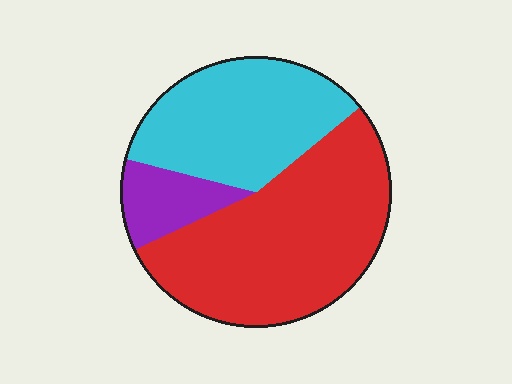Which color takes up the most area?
Red, at roughly 55%.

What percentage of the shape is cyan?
Cyan takes up about one third (1/3) of the shape.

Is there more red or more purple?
Red.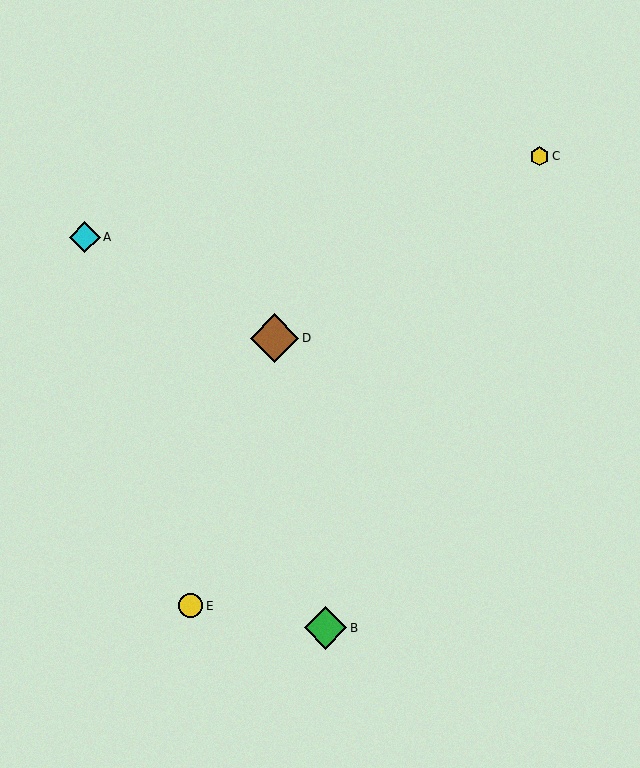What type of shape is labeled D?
Shape D is a brown diamond.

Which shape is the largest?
The brown diamond (labeled D) is the largest.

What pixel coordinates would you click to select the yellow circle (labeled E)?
Click at (191, 606) to select the yellow circle E.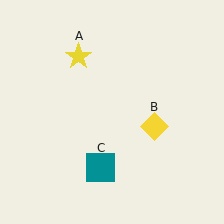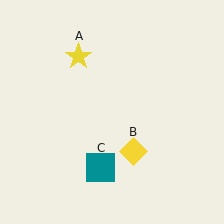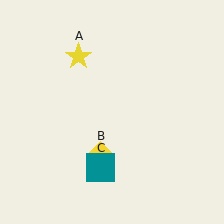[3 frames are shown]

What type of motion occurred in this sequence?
The yellow diamond (object B) rotated clockwise around the center of the scene.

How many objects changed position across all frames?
1 object changed position: yellow diamond (object B).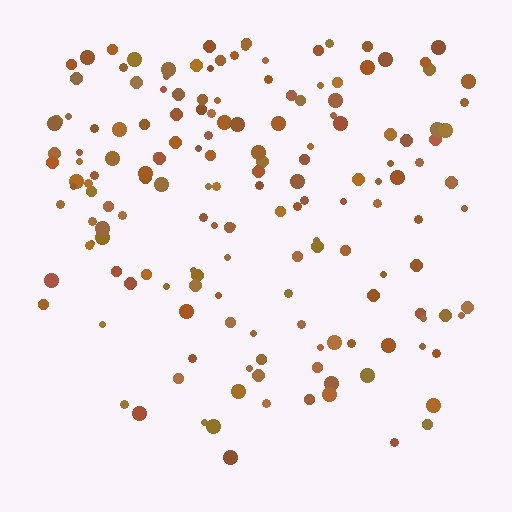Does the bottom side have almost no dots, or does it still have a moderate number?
Still a moderate number, just noticeably fewer than the top.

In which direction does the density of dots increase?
From bottom to top, with the top side densest.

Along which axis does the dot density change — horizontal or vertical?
Vertical.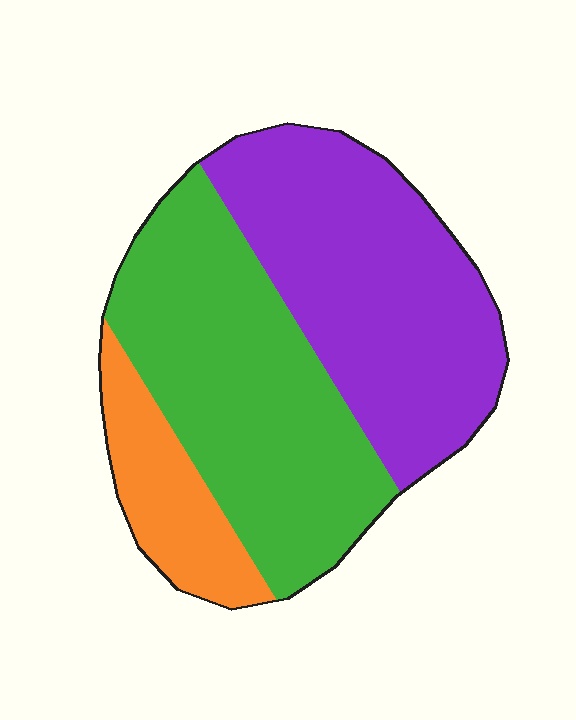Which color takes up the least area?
Orange, at roughly 15%.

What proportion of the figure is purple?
Purple takes up between a quarter and a half of the figure.